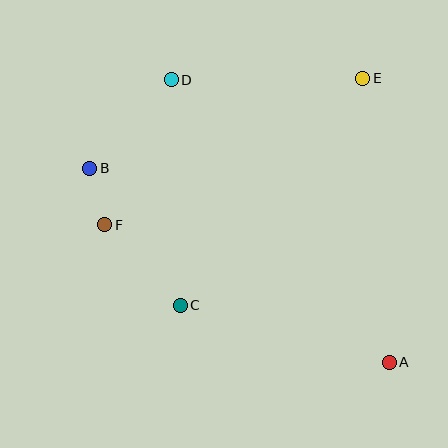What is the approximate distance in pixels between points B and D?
The distance between B and D is approximately 121 pixels.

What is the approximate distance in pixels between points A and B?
The distance between A and B is approximately 357 pixels.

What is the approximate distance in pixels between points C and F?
The distance between C and F is approximately 110 pixels.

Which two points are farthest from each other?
Points A and D are farthest from each other.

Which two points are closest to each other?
Points B and F are closest to each other.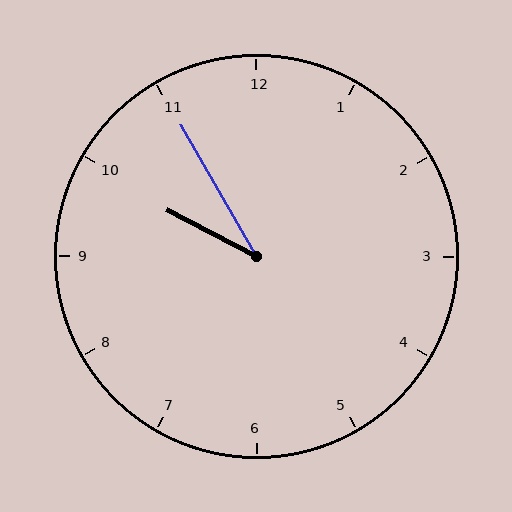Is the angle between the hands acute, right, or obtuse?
It is acute.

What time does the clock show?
9:55.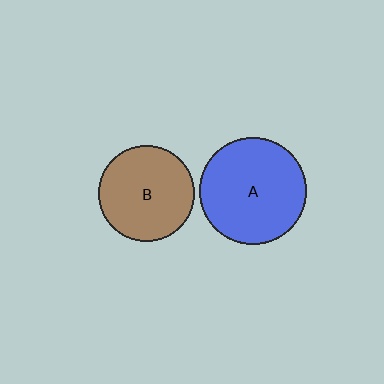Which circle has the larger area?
Circle A (blue).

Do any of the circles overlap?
No, none of the circles overlap.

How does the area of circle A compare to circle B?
Approximately 1.2 times.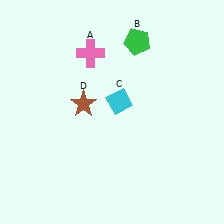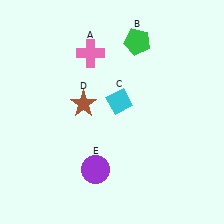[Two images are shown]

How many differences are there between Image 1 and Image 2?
There is 1 difference between the two images.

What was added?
A purple circle (E) was added in Image 2.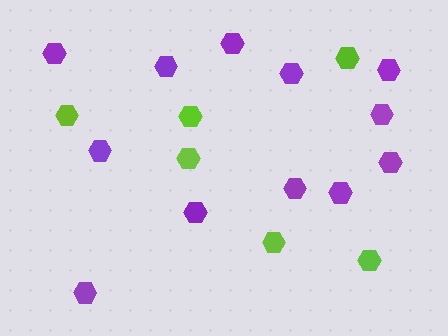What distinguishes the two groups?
There are 2 groups: one group of lime hexagons (6) and one group of purple hexagons (12).